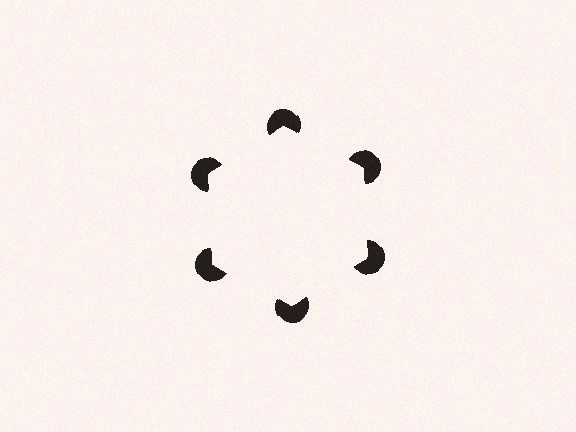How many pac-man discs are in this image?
There are 6 — one at each vertex of the illusory hexagon.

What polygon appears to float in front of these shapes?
An illusory hexagon — its edges are inferred from the aligned wedge cuts in the pac-man discs, not physically drawn.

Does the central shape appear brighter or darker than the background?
It typically appears slightly brighter than the background, even though no actual brightness change is drawn.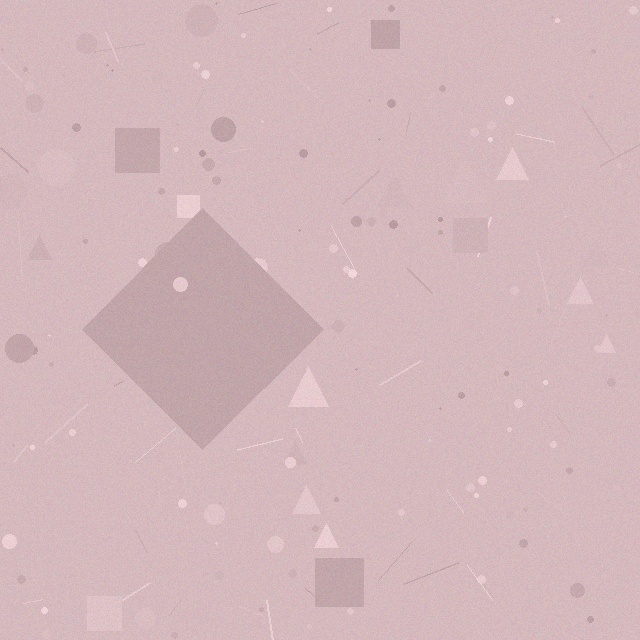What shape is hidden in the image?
A diamond is hidden in the image.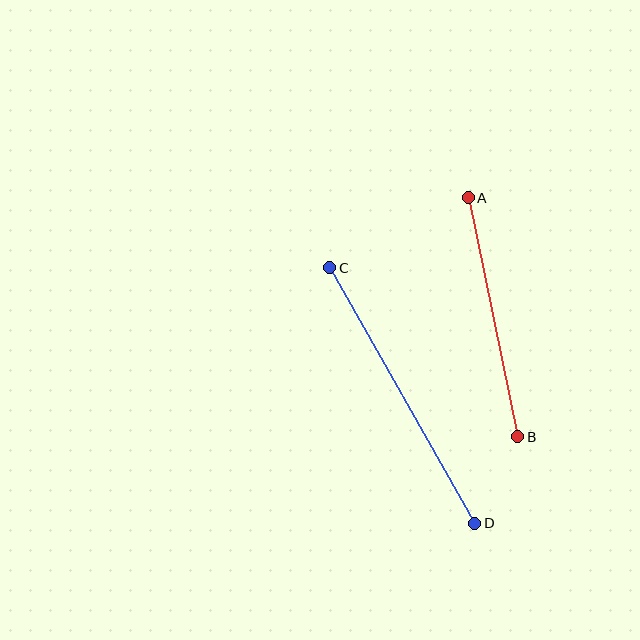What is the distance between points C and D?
The distance is approximately 294 pixels.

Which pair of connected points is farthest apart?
Points C and D are farthest apart.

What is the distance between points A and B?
The distance is approximately 244 pixels.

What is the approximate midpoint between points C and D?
The midpoint is at approximately (402, 396) pixels.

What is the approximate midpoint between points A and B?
The midpoint is at approximately (493, 317) pixels.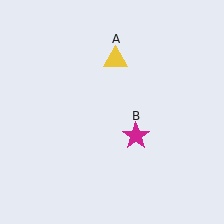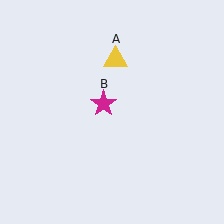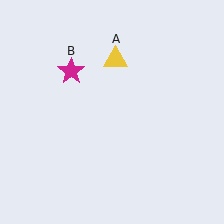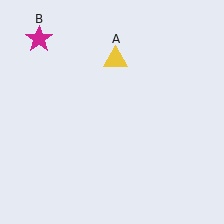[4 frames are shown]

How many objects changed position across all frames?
1 object changed position: magenta star (object B).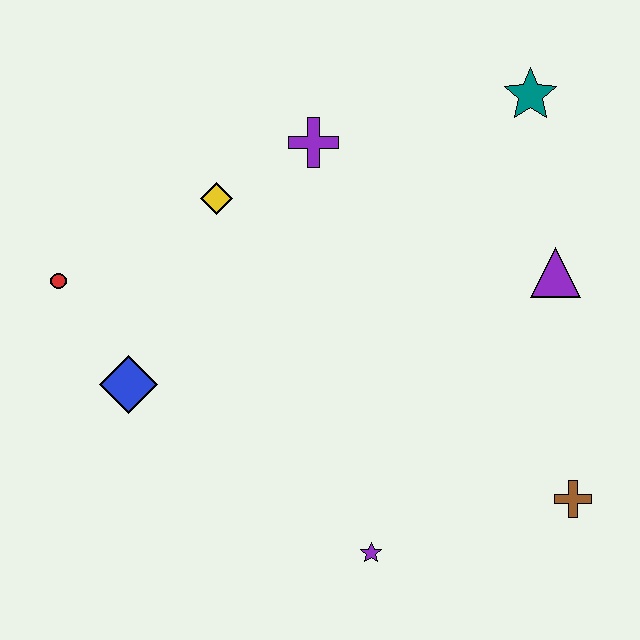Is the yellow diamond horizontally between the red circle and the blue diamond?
No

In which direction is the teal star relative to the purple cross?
The teal star is to the right of the purple cross.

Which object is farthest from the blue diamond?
The teal star is farthest from the blue diamond.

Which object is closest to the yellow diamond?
The purple cross is closest to the yellow diamond.